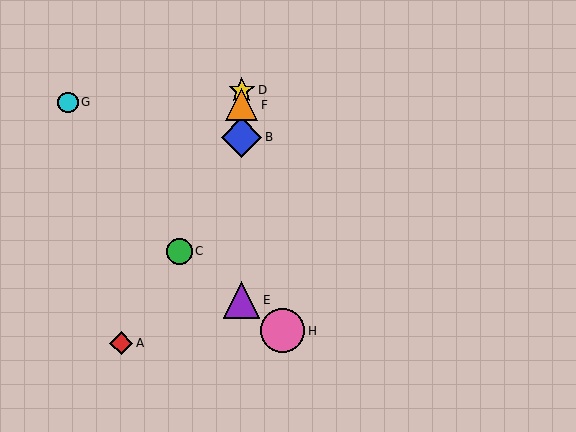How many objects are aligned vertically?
4 objects (B, D, E, F) are aligned vertically.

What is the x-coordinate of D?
Object D is at x≈242.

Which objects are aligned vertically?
Objects B, D, E, F are aligned vertically.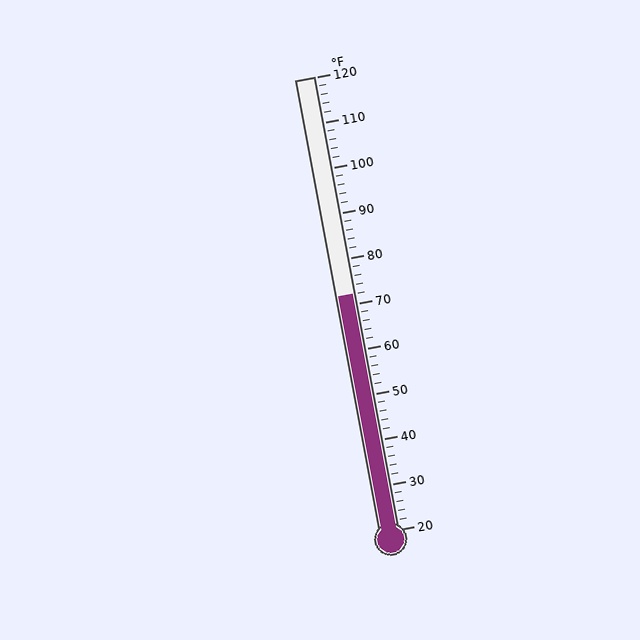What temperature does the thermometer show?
The thermometer shows approximately 72°F.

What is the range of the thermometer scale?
The thermometer scale ranges from 20°F to 120°F.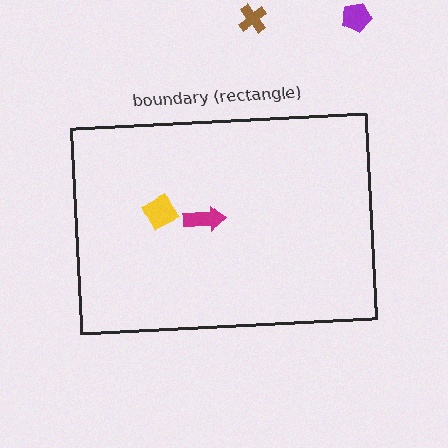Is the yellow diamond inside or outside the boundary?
Inside.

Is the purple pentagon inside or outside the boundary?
Outside.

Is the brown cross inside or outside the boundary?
Outside.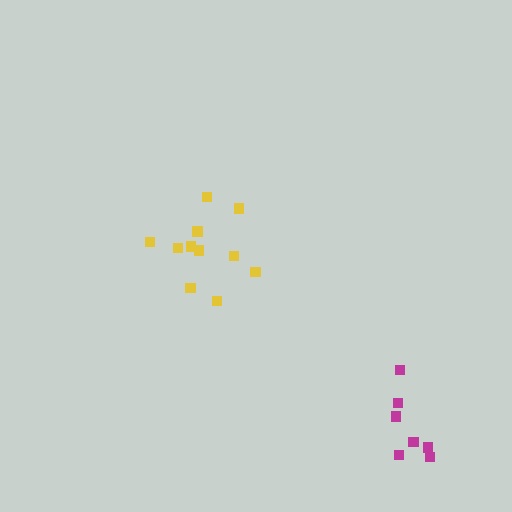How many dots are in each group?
Group 1: 7 dots, Group 2: 11 dots (18 total).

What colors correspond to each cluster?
The clusters are colored: magenta, yellow.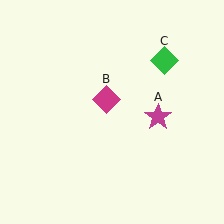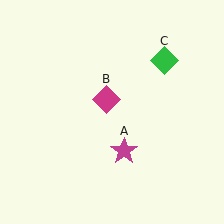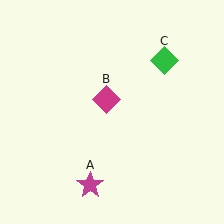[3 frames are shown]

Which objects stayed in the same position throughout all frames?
Magenta diamond (object B) and green diamond (object C) remained stationary.